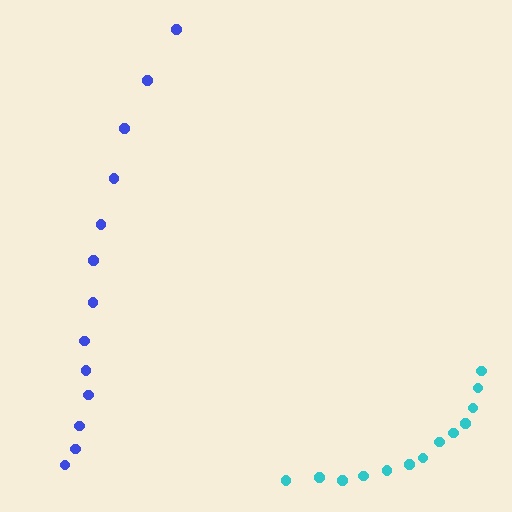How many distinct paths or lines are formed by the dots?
There are 2 distinct paths.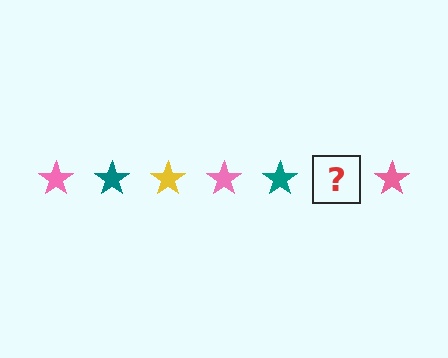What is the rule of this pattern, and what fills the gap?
The rule is that the pattern cycles through pink, teal, yellow stars. The gap should be filled with a yellow star.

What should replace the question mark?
The question mark should be replaced with a yellow star.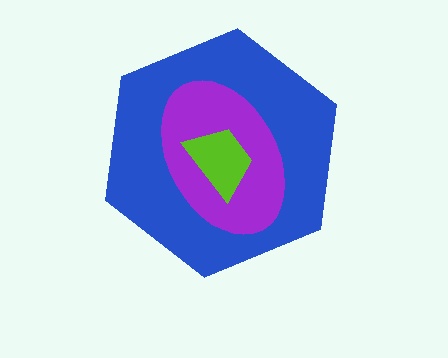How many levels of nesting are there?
3.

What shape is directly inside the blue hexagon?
The purple ellipse.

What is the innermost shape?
The lime trapezoid.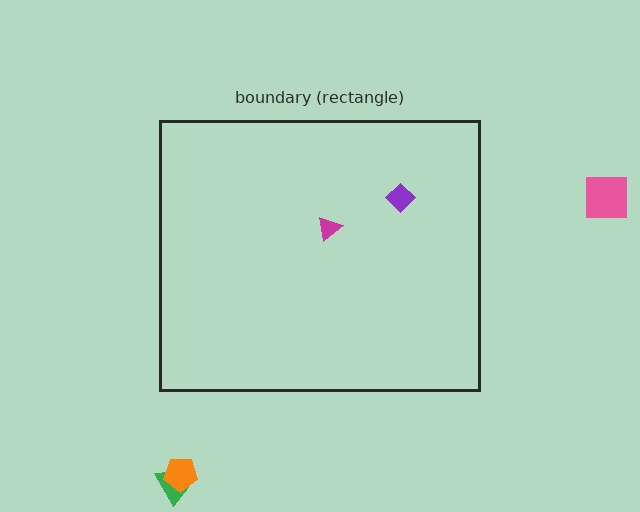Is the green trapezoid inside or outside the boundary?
Outside.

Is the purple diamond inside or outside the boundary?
Inside.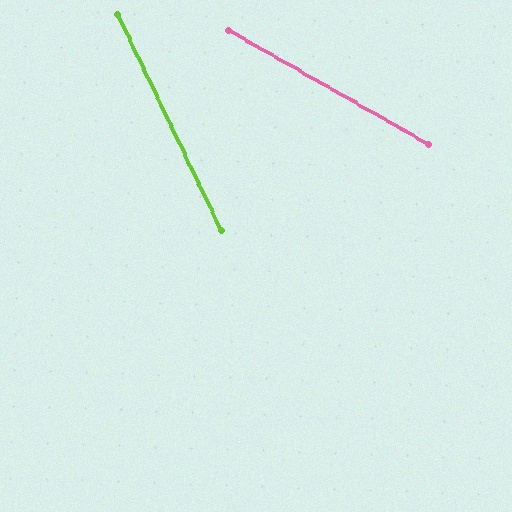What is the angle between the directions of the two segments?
Approximately 35 degrees.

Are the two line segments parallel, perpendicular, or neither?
Neither parallel nor perpendicular — they differ by about 35°.